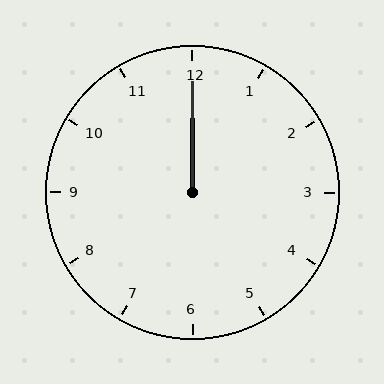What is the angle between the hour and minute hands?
Approximately 0 degrees.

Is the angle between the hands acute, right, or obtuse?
It is acute.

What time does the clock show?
12:00.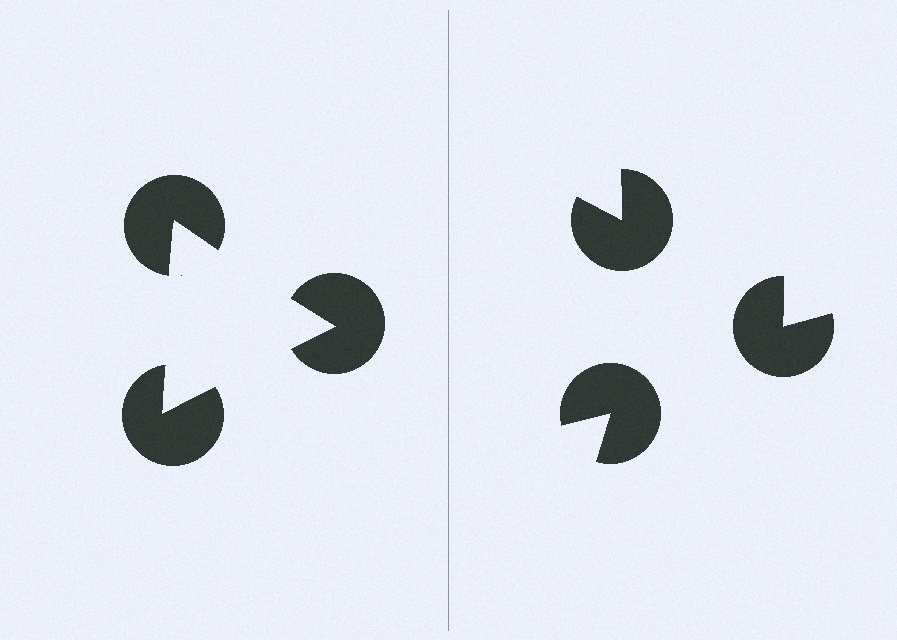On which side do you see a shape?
An illusory triangle appears on the left side. On the right side the wedge cuts are rotated, so no coherent shape forms.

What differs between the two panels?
The pac-man discs are positioned identically on both sides; only the wedge orientations differ. On the left they align to a triangle; on the right they are misaligned.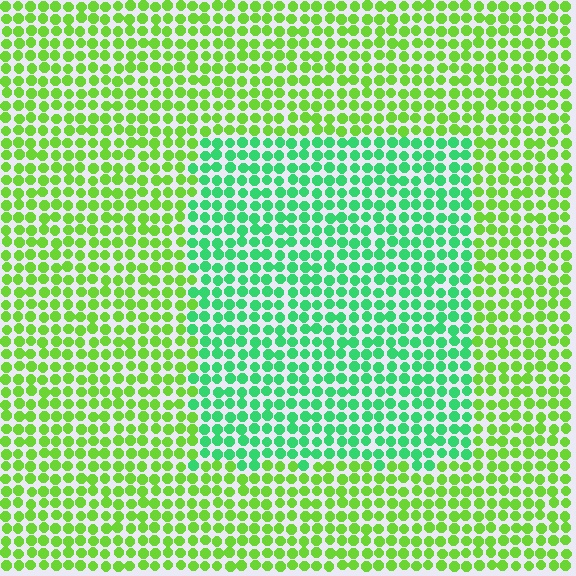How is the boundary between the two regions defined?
The boundary is defined purely by a slight shift in hue (about 43 degrees). Spacing, size, and orientation are identical on both sides.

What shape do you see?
I see a rectangle.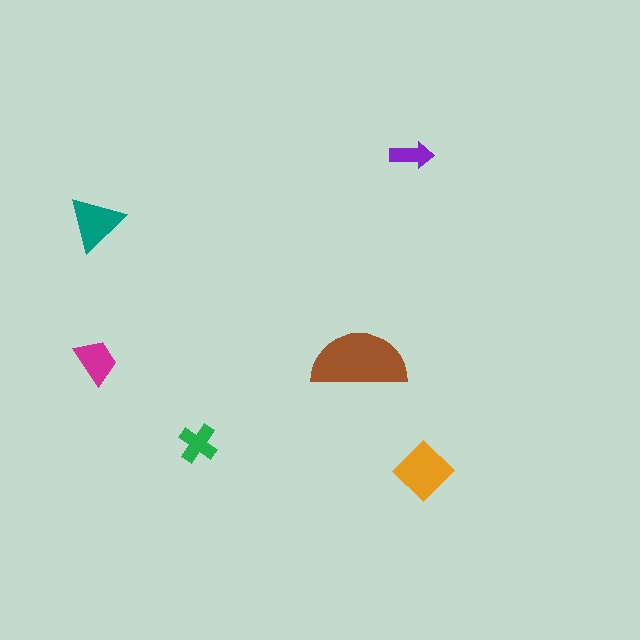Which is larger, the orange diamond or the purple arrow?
The orange diamond.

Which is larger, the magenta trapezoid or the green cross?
The magenta trapezoid.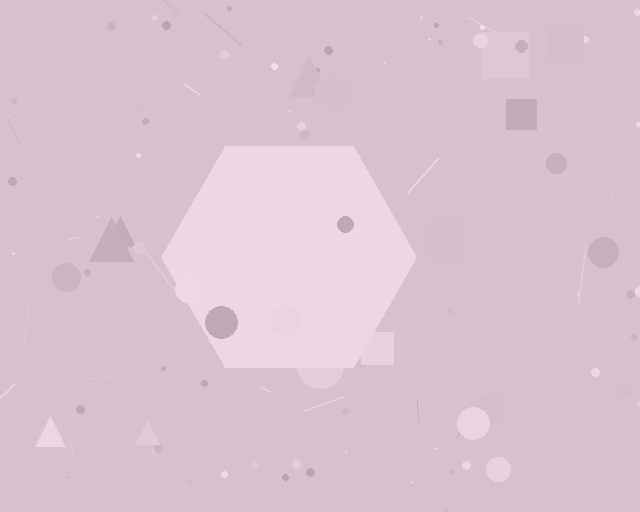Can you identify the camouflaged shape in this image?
The camouflaged shape is a hexagon.